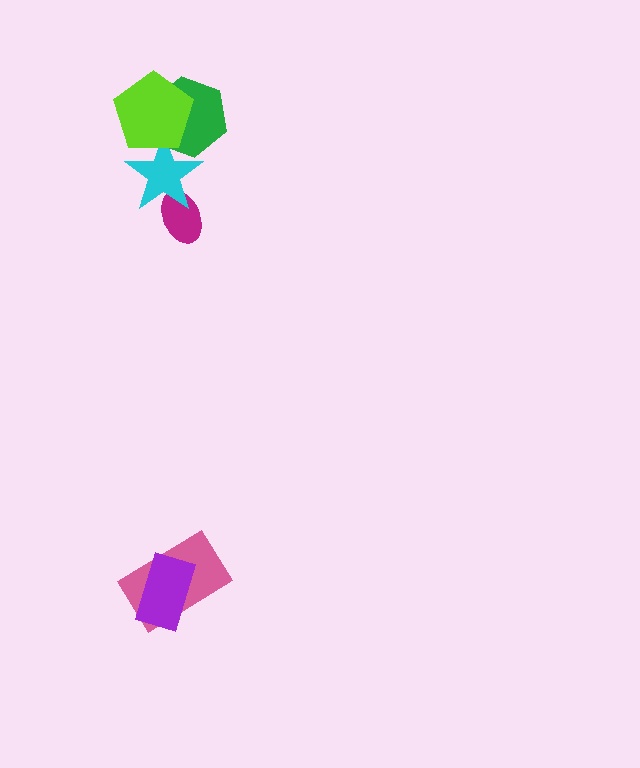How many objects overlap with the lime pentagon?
2 objects overlap with the lime pentagon.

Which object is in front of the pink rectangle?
The purple rectangle is in front of the pink rectangle.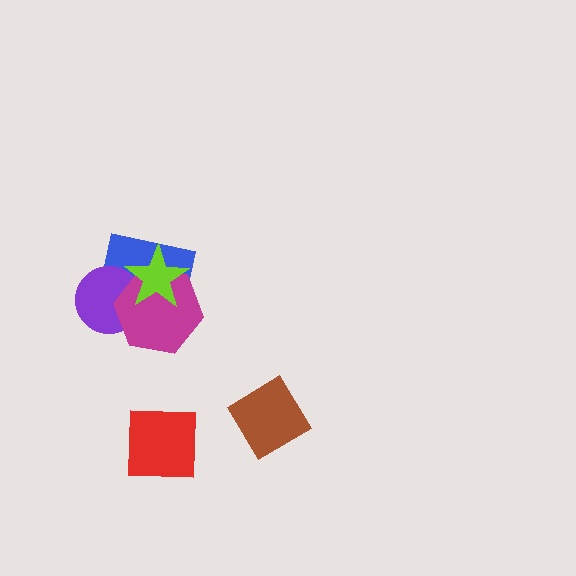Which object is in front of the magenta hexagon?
The lime star is in front of the magenta hexagon.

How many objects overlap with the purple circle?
3 objects overlap with the purple circle.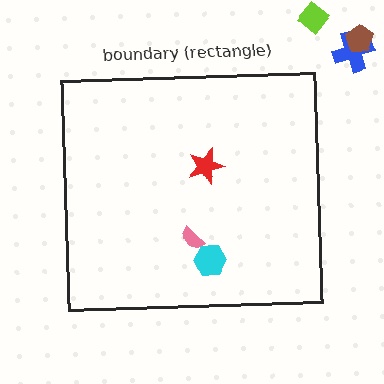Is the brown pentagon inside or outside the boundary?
Outside.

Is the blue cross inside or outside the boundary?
Outside.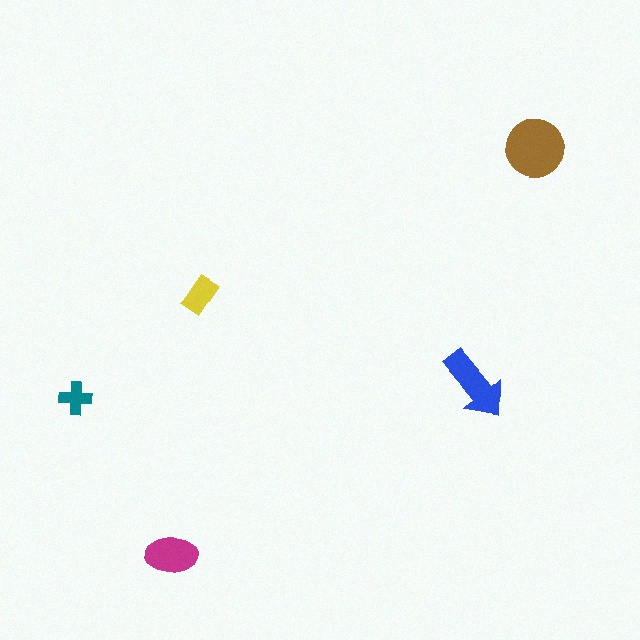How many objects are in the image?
There are 5 objects in the image.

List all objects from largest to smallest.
The brown circle, the blue arrow, the magenta ellipse, the yellow rectangle, the teal cross.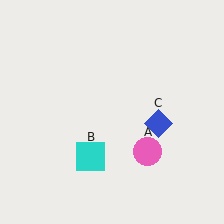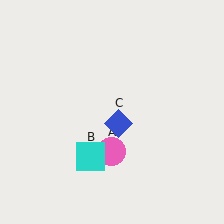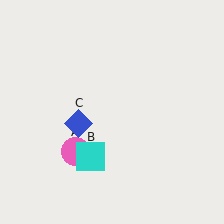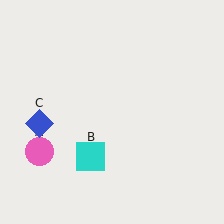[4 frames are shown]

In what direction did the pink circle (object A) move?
The pink circle (object A) moved left.